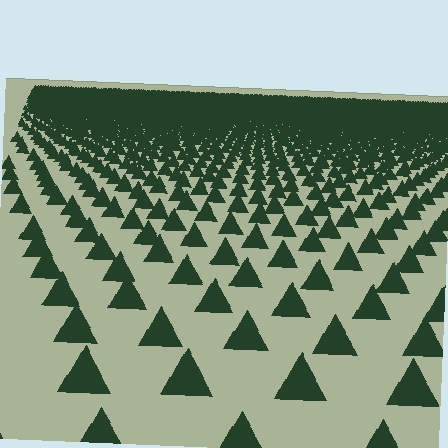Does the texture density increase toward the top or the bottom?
Density increases toward the top.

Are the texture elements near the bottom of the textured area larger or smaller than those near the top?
Larger. Near the bottom, elements are closer to the viewer and appear at a bigger on-screen size.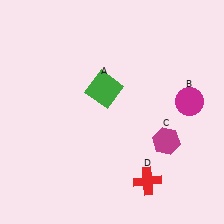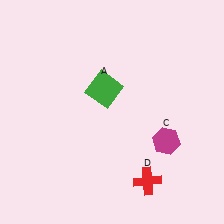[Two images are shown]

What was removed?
The magenta circle (B) was removed in Image 2.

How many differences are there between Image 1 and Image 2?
There is 1 difference between the two images.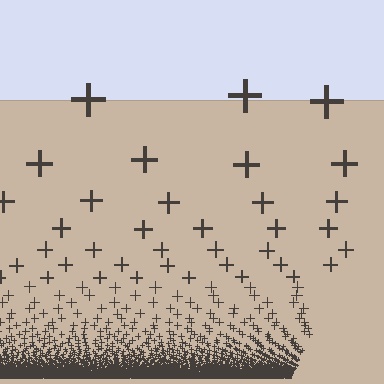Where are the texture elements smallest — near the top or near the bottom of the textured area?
Near the bottom.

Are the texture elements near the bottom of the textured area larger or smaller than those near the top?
Smaller. The gradient is inverted — elements near the bottom are smaller and denser.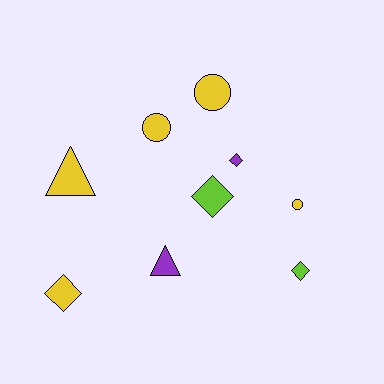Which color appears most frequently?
Yellow, with 5 objects.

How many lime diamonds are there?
There are 2 lime diamonds.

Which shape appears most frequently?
Diamond, with 4 objects.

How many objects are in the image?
There are 9 objects.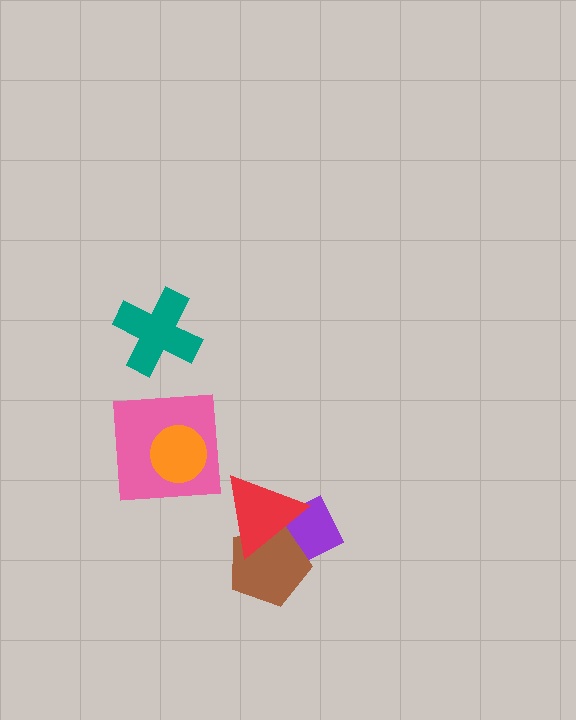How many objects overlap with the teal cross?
0 objects overlap with the teal cross.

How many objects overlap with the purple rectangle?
2 objects overlap with the purple rectangle.